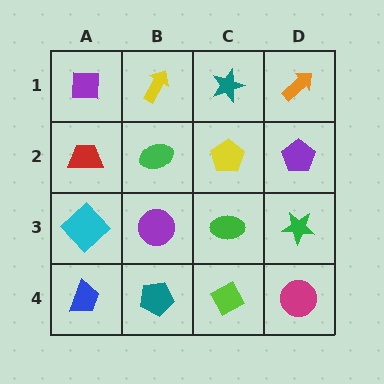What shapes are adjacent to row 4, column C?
A green ellipse (row 3, column C), a teal pentagon (row 4, column B), a magenta circle (row 4, column D).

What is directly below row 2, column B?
A purple circle.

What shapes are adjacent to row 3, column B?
A green ellipse (row 2, column B), a teal pentagon (row 4, column B), a cyan diamond (row 3, column A), a green ellipse (row 3, column C).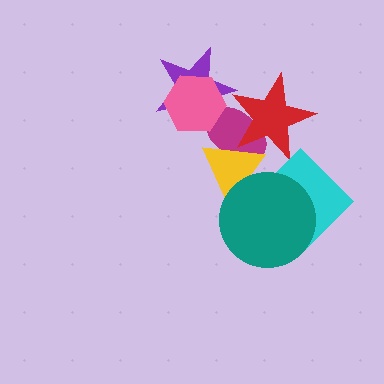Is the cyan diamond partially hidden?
Yes, it is partially covered by another shape.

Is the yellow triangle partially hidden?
Yes, it is partially covered by another shape.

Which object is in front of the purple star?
The pink hexagon is in front of the purple star.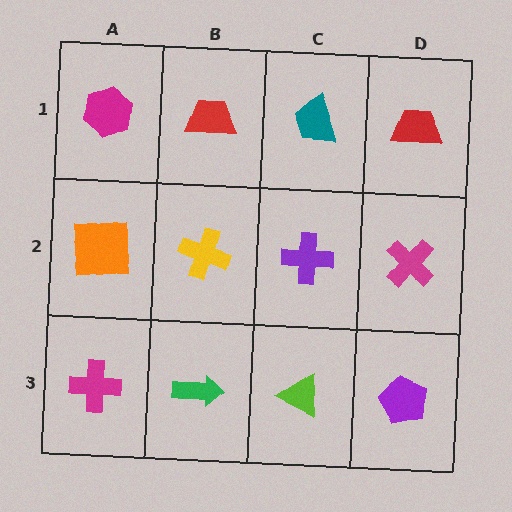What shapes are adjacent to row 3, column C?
A purple cross (row 2, column C), a green arrow (row 3, column B), a purple pentagon (row 3, column D).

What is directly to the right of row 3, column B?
A lime triangle.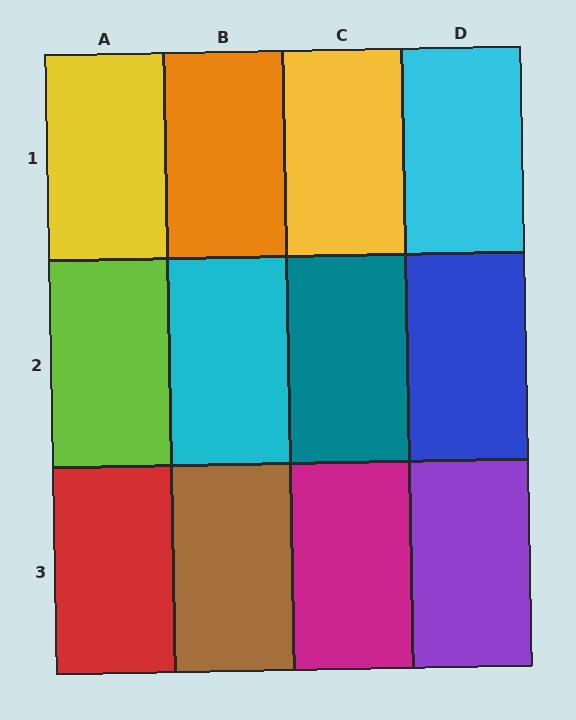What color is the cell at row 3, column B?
Brown.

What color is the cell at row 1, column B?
Orange.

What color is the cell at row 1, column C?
Yellow.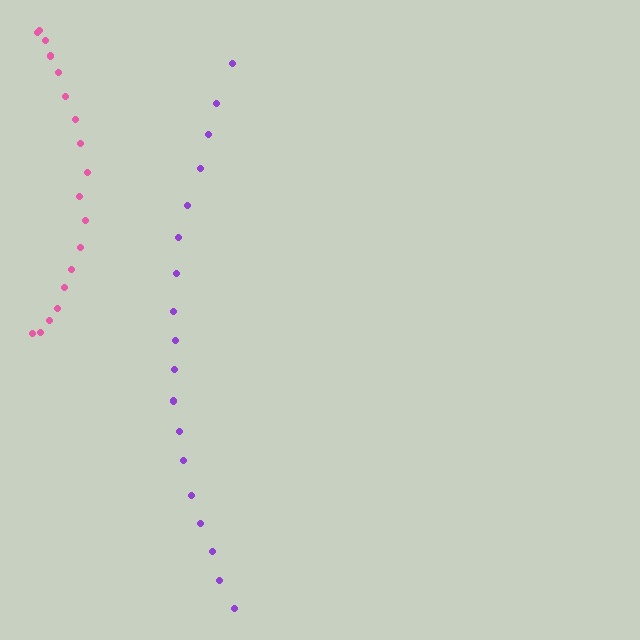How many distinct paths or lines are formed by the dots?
There are 2 distinct paths.